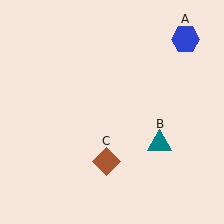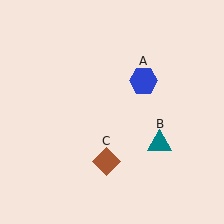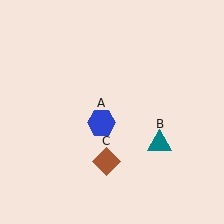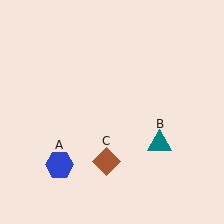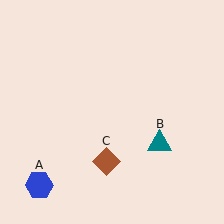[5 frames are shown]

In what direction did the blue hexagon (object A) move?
The blue hexagon (object A) moved down and to the left.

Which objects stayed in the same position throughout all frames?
Teal triangle (object B) and brown diamond (object C) remained stationary.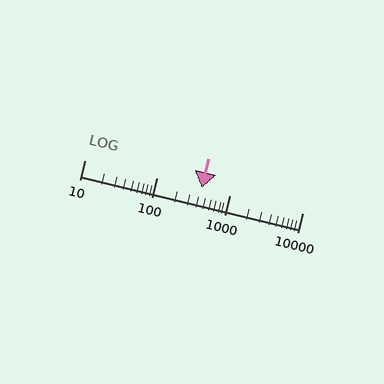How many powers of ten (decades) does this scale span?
The scale spans 3 decades, from 10 to 10000.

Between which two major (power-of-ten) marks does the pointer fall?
The pointer is between 100 and 1000.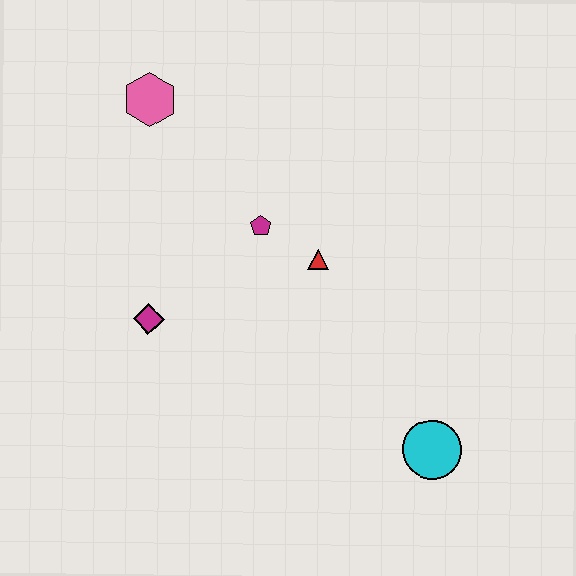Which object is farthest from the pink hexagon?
The cyan circle is farthest from the pink hexagon.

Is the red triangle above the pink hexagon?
No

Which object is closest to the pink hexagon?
The magenta pentagon is closest to the pink hexagon.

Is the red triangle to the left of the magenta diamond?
No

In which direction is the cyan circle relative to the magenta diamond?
The cyan circle is to the right of the magenta diamond.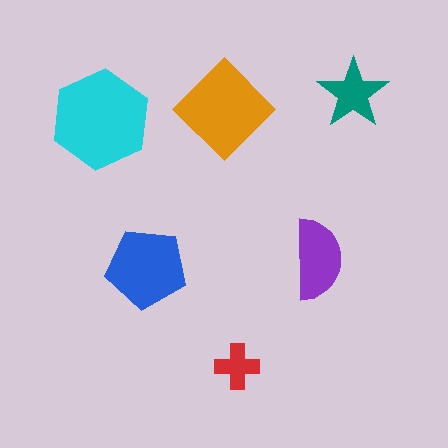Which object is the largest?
The cyan hexagon.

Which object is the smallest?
The red cross.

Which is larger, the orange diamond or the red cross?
The orange diamond.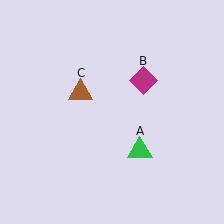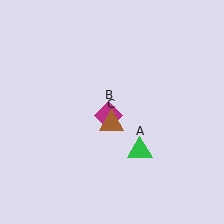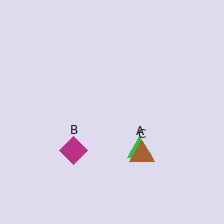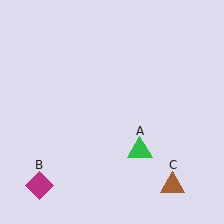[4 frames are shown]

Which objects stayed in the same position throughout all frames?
Green triangle (object A) remained stationary.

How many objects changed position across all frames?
2 objects changed position: magenta diamond (object B), brown triangle (object C).